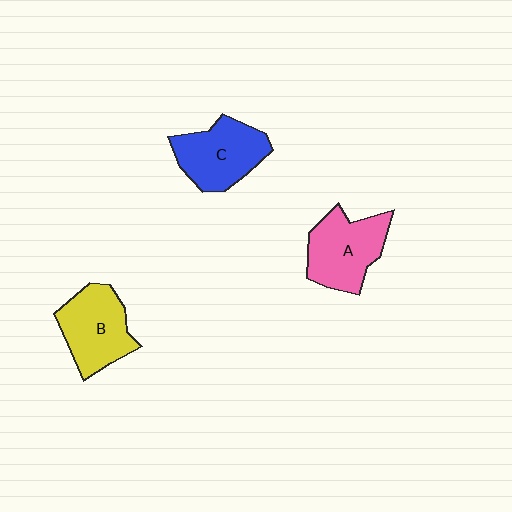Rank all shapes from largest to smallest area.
From largest to smallest: A (pink), B (yellow), C (blue).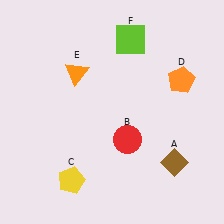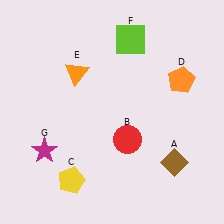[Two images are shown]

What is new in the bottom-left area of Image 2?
A magenta star (G) was added in the bottom-left area of Image 2.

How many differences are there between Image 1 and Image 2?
There is 1 difference between the two images.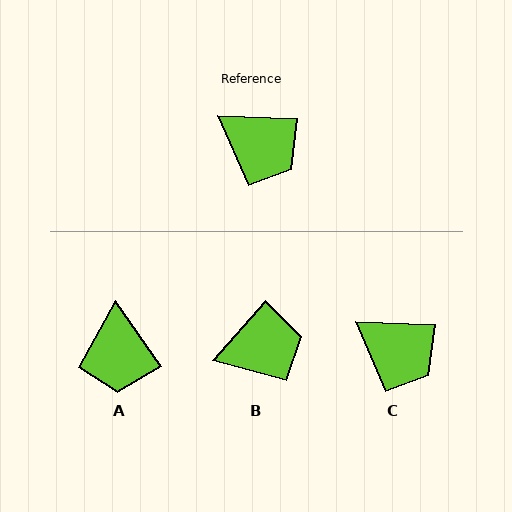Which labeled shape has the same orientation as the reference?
C.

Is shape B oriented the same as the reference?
No, it is off by about 52 degrees.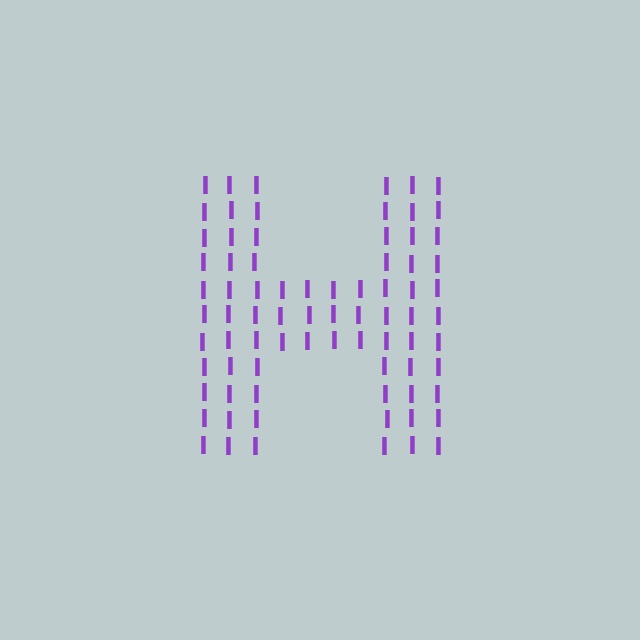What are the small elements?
The small elements are letter I's.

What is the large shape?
The large shape is the letter H.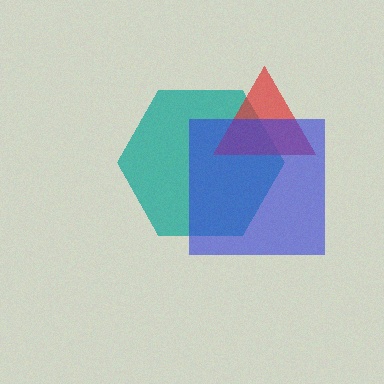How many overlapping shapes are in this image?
There are 3 overlapping shapes in the image.